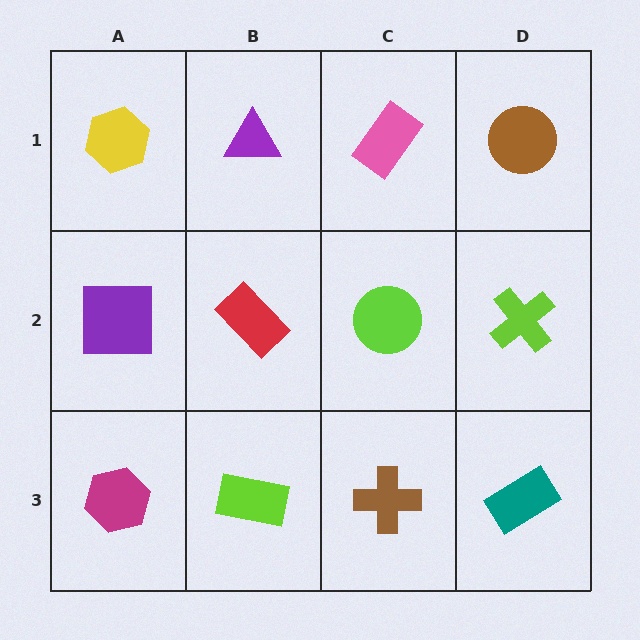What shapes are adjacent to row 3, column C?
A lime circle (row 2, column C), a lime rectangle (row 3, column B), a teal rectangle (row 3, column D).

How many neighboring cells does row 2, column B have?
4.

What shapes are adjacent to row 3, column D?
A lime cross (row 2, column D), a brown cross (row 3, column C).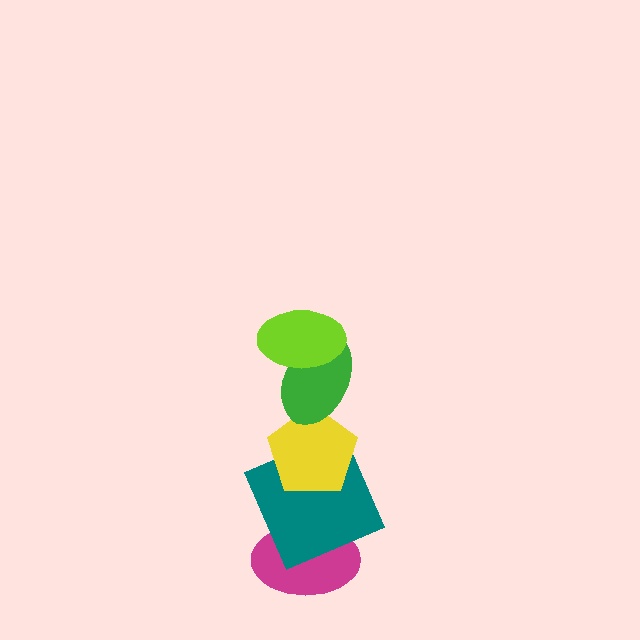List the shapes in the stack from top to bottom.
From top to bottom: the lime ellipse, the green ellipse, the yellow pentagon, the teal square, the magenta ellipse.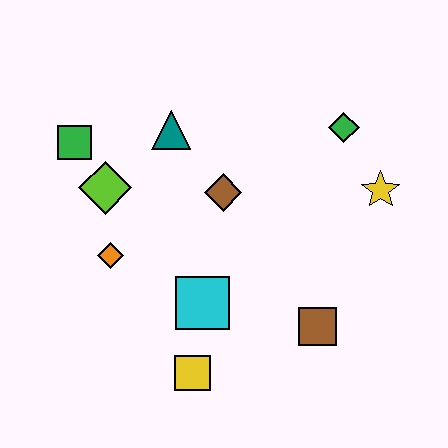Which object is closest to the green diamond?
The yellow star is closest to the green diamond.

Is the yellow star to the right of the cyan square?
Yes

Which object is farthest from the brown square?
The green square is farthest from the brown square.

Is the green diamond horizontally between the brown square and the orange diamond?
No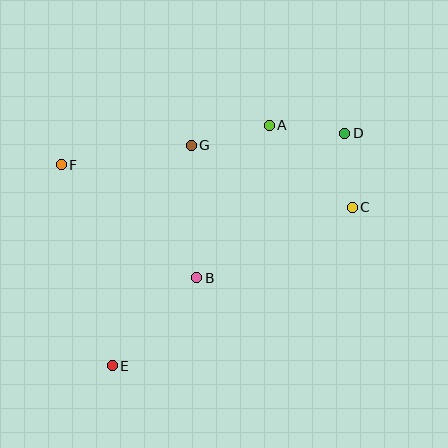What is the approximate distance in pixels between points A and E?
The distance between A and E is approximately 287 pixels.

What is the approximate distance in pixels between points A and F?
The distance between A and F is approximately 212 pixels.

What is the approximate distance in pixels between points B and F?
The distance between B and F is approximately 177 pixels.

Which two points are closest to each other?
Points C and D are closest to each other.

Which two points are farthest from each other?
Points D and E are farthest from each other.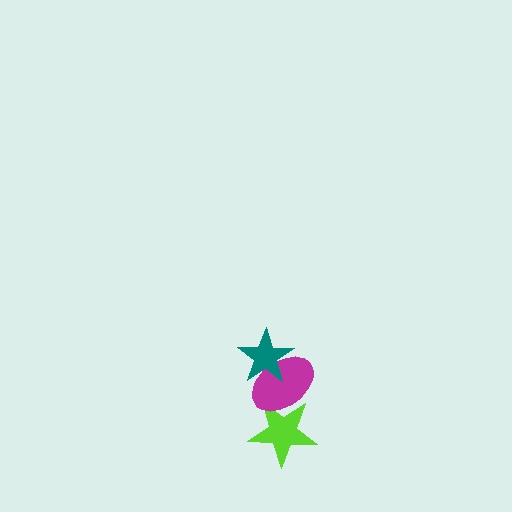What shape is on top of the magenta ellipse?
The teal star is on top of the magenta ellipse.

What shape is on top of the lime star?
The magenta ellipse is on top of the lime star.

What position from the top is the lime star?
The lime star is 3rd from the top.